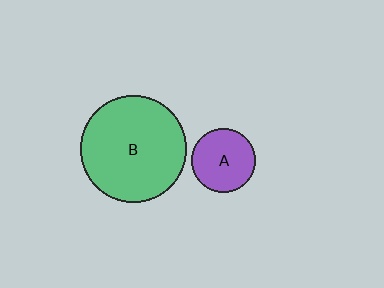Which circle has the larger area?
Circle B (green).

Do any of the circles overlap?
No, none of the circles overlap.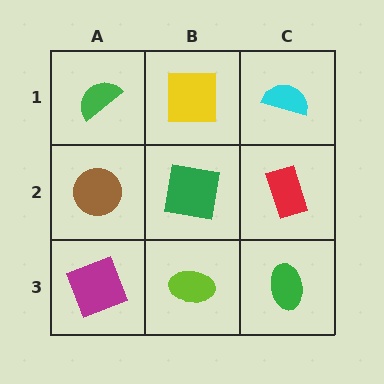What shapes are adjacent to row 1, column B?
A green square (row 2, column B), a green semicircle (row 1, column A), a cyan semicircle (row 1, column C).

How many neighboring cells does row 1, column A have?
2.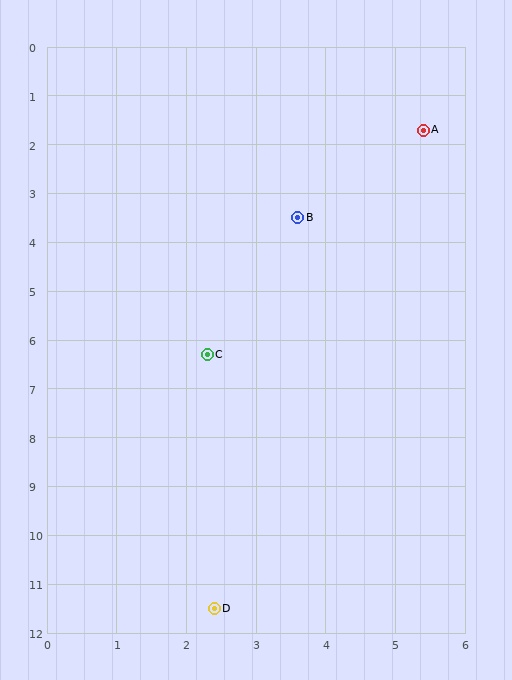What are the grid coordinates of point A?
Point A is at approximately (5.4, 1.7).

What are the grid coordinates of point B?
Point B is at approximately (3.6, 3.5).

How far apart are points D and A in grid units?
Points D and A are about 10.2 grid units apart.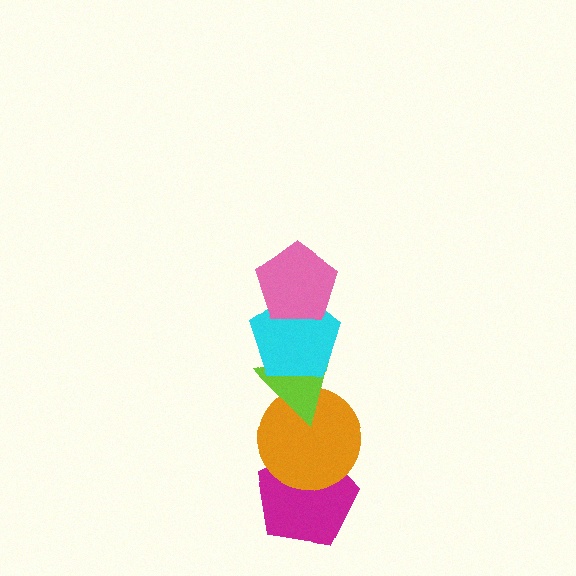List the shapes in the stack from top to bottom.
From top to bottom: the pink pentagon, the cyan pentagon, the lime triangle, the orange circle, the magenta pentagon.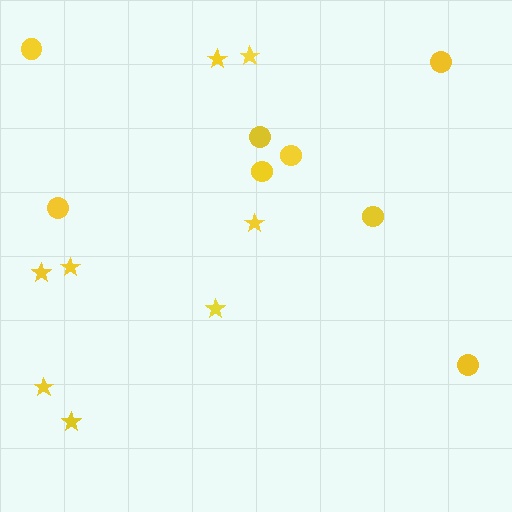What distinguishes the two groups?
There are 2 groups: one group of stars (8) and one group of circles (8).